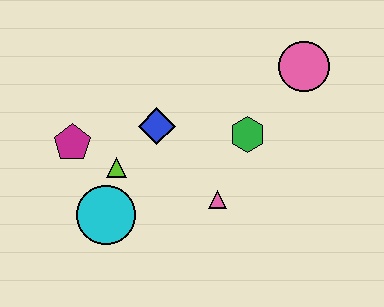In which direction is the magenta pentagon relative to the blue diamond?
The magenta pentagon is to the left of the blue diamond.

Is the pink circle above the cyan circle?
Yes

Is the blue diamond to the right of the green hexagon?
No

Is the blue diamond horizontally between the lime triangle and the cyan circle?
No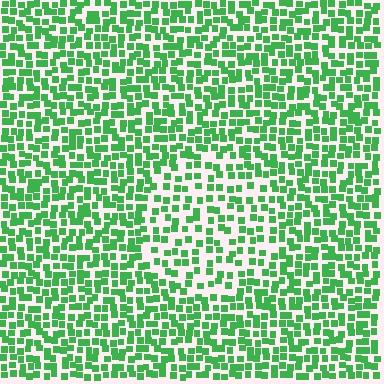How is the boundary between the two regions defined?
The boundary is defined by a change in element density (approximately 1.6x ratio). All elements are the same color, size, and shape.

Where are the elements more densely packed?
The elements are more densely packed outside the circle boundary.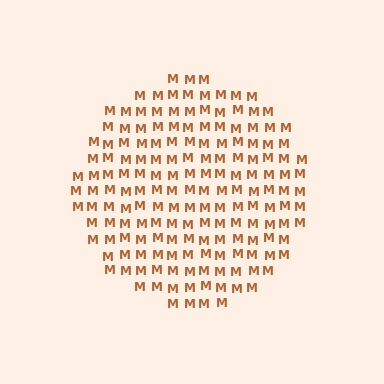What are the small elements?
The small elements are letter M's.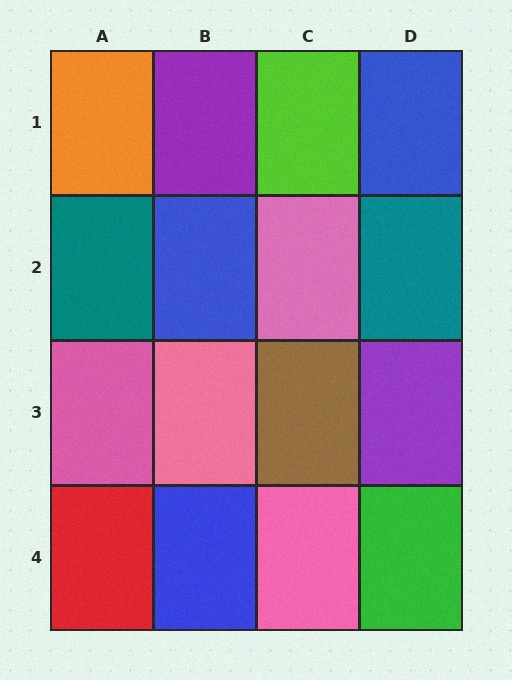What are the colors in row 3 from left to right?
Pink, pink, brown, purple.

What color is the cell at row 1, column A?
Orange.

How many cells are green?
1 cell is green.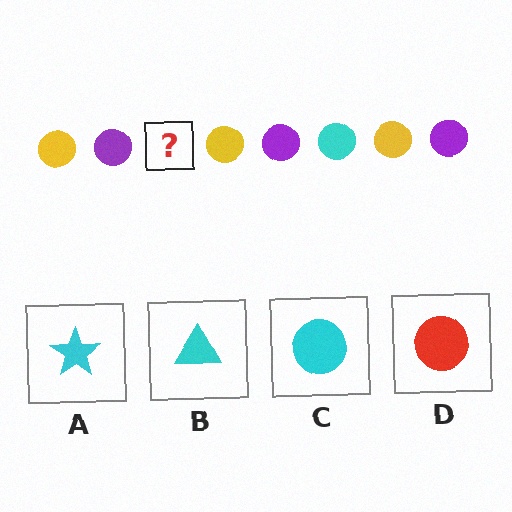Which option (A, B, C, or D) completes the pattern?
C.